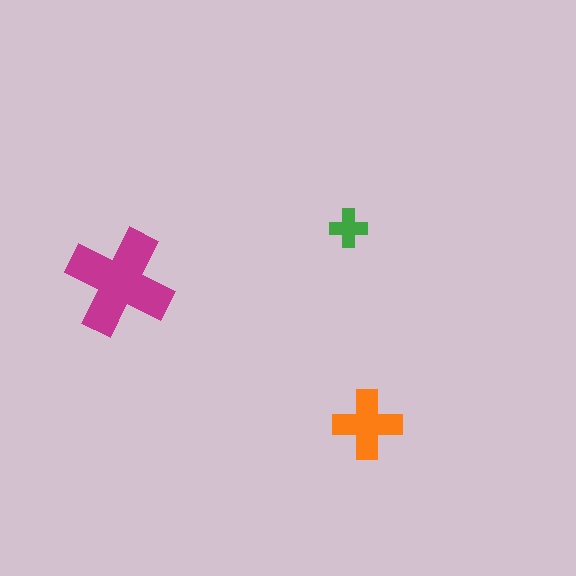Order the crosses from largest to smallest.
the magenta one, the orange one, the green one.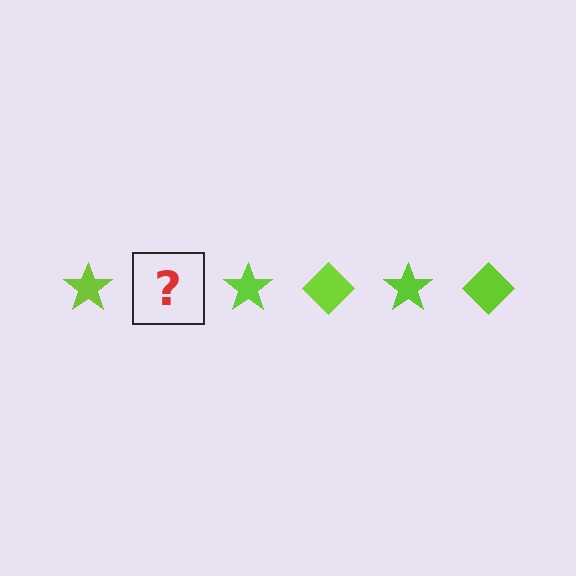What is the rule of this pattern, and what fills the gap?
The rule is that the pattern cycles through star, diamond shapes in lime. The gap should be filled with a lime diamond.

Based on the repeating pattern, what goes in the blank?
The blank should be a lime diamond.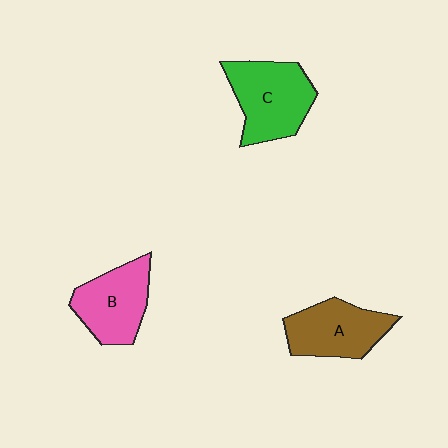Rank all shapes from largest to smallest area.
From largest to smallest: C (green), B (pink), A (brown).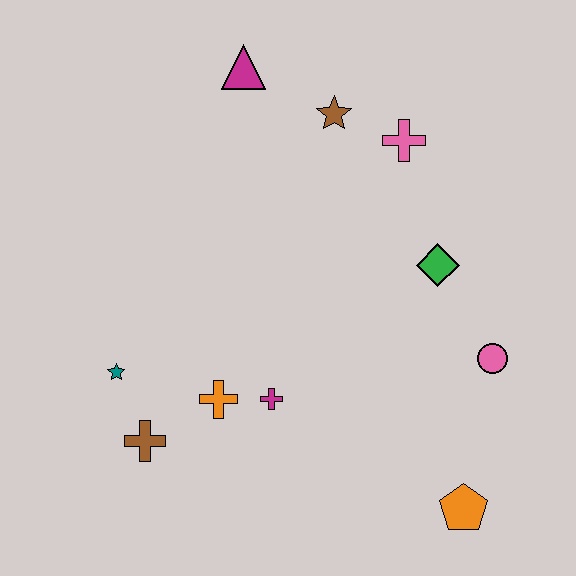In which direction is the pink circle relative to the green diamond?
The pink circle is below the green diamond.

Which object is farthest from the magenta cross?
The magenta triangle is farthest from the magenta cross.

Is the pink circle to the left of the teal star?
No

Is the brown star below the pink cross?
No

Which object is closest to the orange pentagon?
The pink circle is closest to the orange pentagon.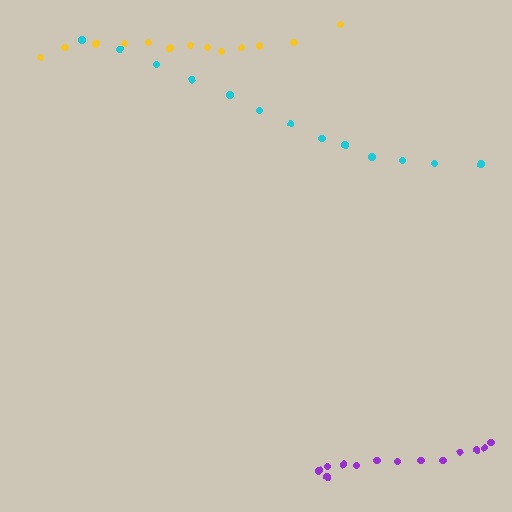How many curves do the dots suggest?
There are 3 distinct paths.